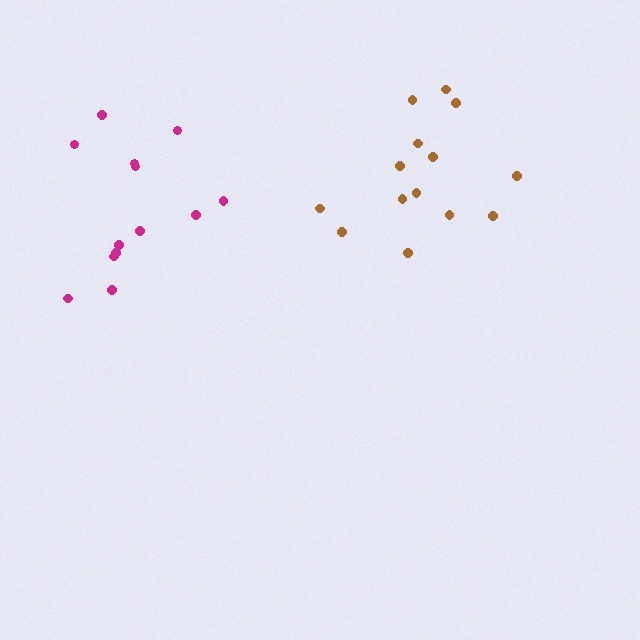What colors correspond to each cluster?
The clusters are colored: brown, magenta.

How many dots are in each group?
Group 1: 14 dots, Group 2: 13 dots (27 total).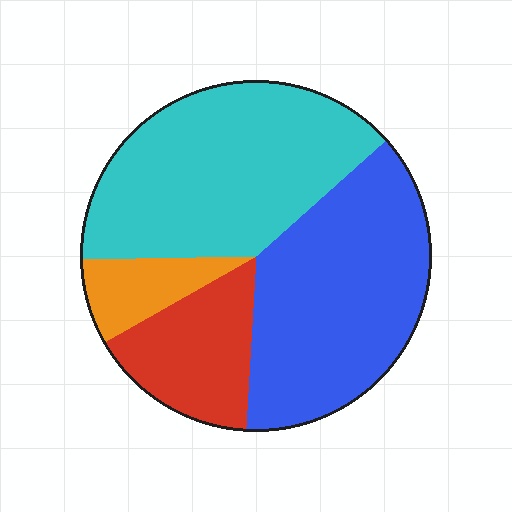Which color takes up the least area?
Orange, at roughly 10%.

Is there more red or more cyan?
Cyan.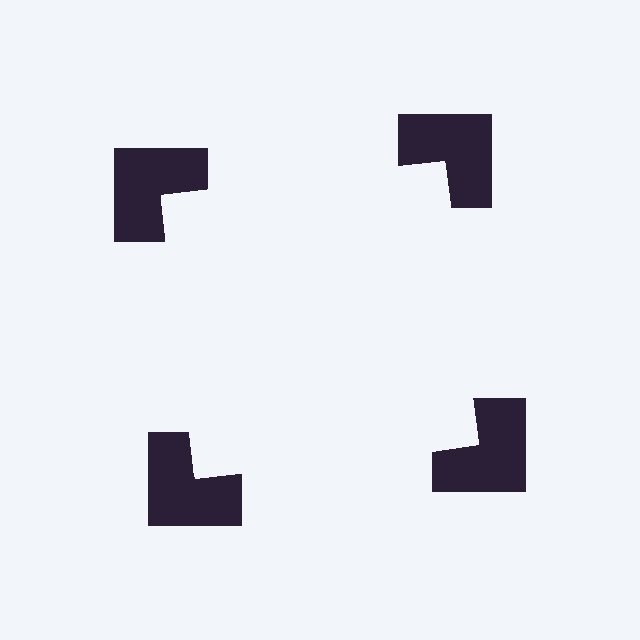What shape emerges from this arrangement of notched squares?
An illusory square — its edges are inferred from the aligned wedge cuts in the notched squares, not physically drawn.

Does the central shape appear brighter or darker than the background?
It typically appears slightly brighter than the background, even though no actual brightness change is drawn.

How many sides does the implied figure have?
4 sides.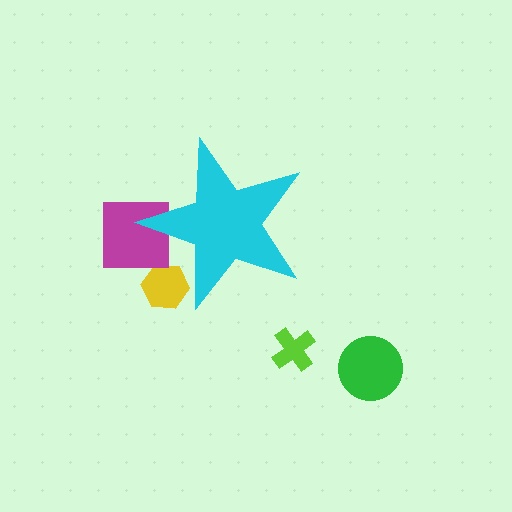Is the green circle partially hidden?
No, the green circle is fully visible.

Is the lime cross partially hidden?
No, the lime cross is fully visible.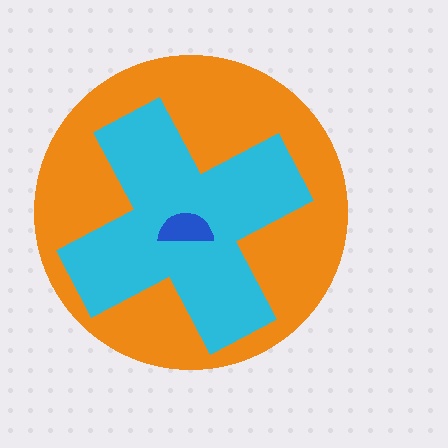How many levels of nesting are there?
3.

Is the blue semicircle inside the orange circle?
Yes.